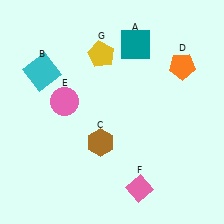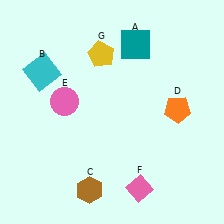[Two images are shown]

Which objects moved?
The objects that moved are: the brown hexagon (C), the orange pentagon (D).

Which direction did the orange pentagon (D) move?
The orange pentagon (D) moved down.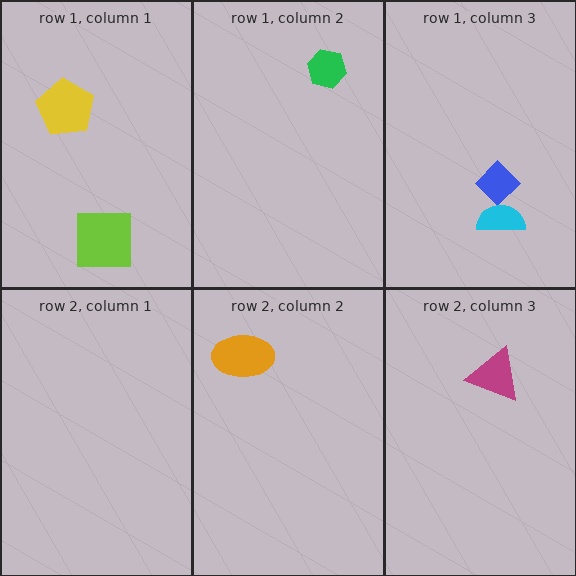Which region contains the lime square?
The row 1, column 1 region.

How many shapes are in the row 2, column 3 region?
1.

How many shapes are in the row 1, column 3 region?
2.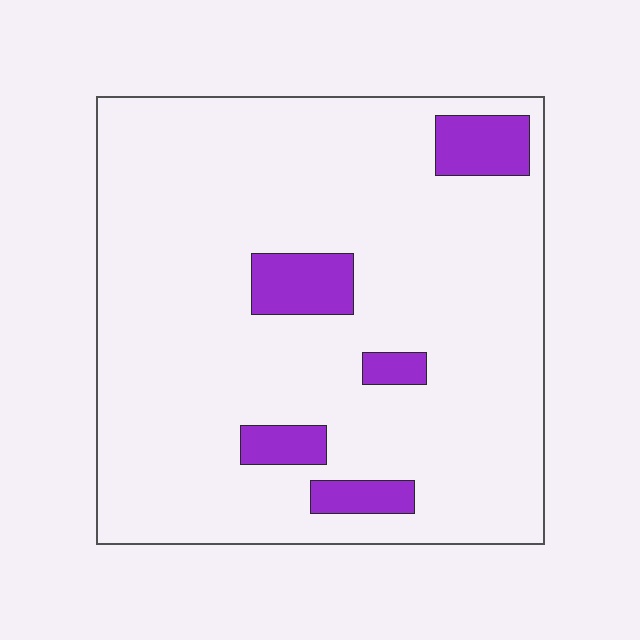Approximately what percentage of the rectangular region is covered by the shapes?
Approximately 10%.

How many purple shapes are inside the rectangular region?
5.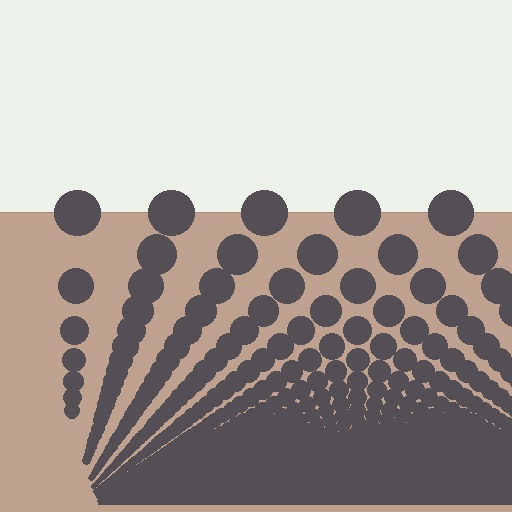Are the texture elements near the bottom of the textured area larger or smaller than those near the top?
Smaller. The gradient is inverted — elements near the bottom are smaller and denser.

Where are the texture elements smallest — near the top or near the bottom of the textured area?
Near the bottom.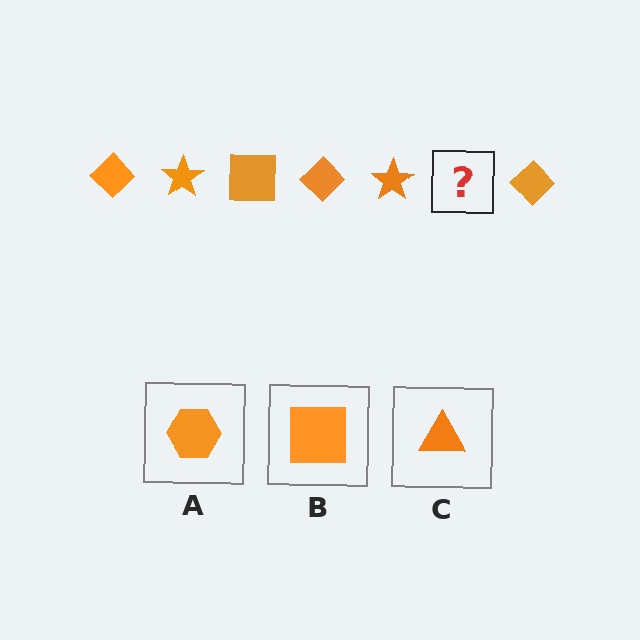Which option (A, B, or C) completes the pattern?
B.